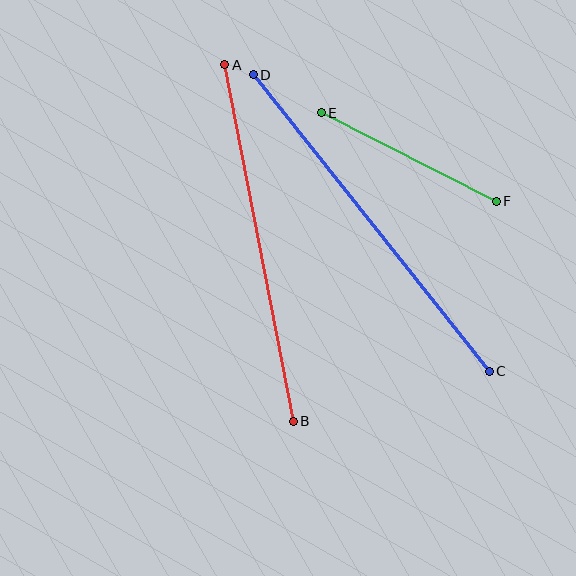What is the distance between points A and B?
The distance is approximately 363 pixels.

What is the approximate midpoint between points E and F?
The midpoint is at approximately (409, 157) pixels.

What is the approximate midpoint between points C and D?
The midpoint is at approximately (371, 223) pixels.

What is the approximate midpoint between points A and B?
The midpoint is at approximately (259, 243) pixels.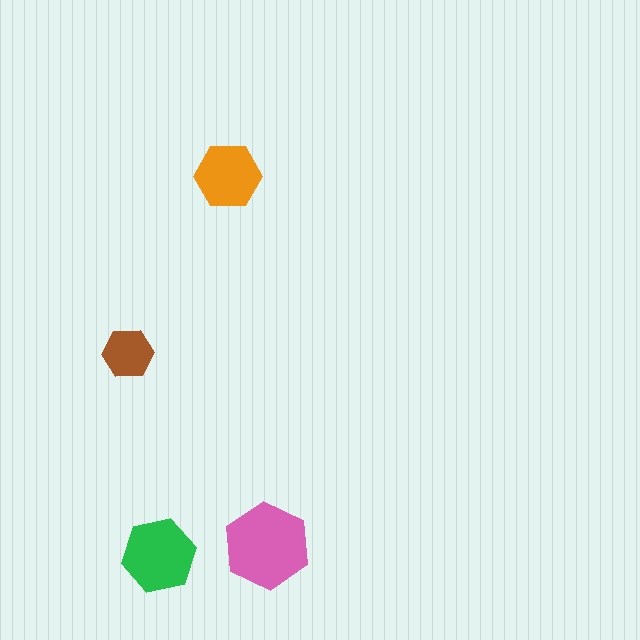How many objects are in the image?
There are 4 objects in the image.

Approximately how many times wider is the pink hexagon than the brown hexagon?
About 1.5 times wider.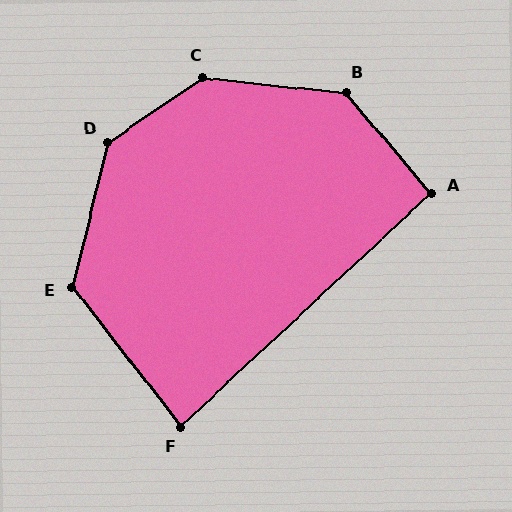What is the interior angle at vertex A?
Approximately 92 degrees (approximately right).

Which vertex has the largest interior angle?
C, at approximately 139 degrees.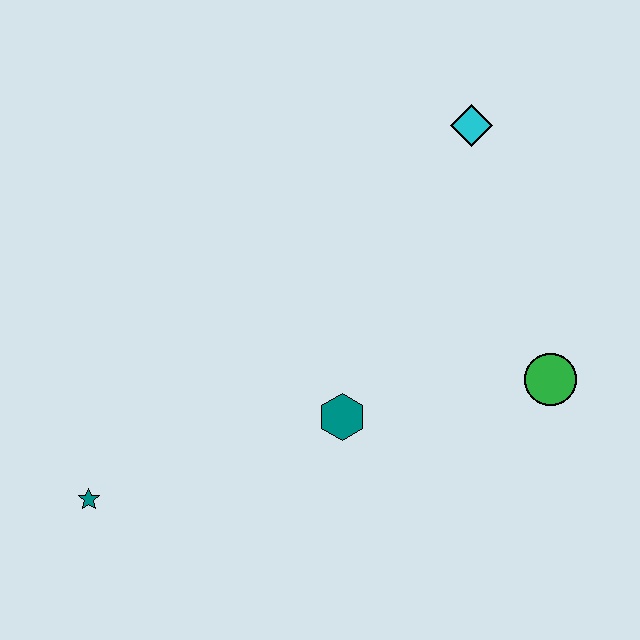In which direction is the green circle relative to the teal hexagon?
The green circle is to the right of the teal hexagon.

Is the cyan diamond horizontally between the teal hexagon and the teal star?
No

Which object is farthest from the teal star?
The cyan diamond is farthest from the teal star.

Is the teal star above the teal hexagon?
No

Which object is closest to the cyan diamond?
The green circle is closest to the cyan diamond.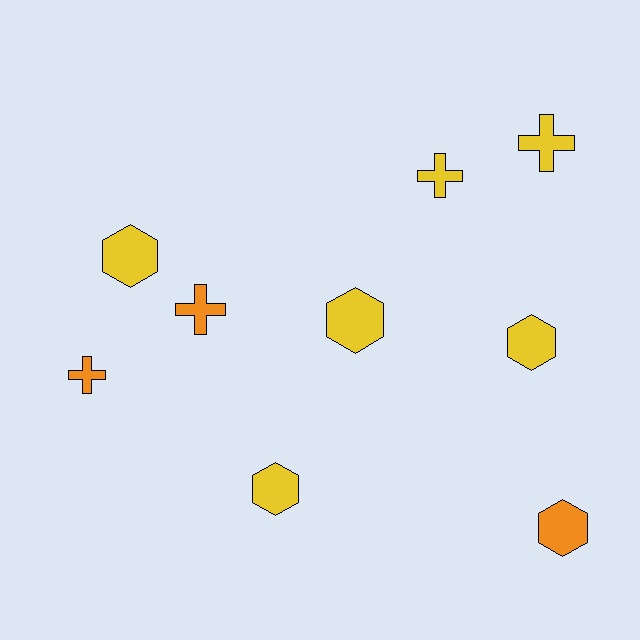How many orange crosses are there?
There are 2 orange crosses.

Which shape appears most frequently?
Hexagon, with 5 objects.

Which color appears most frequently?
Yellow, with 6 objects.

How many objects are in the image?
There are 9 objects.